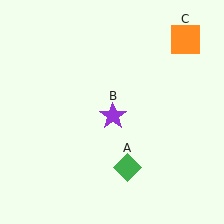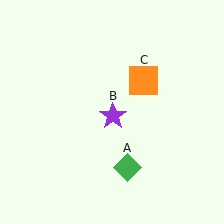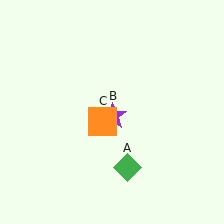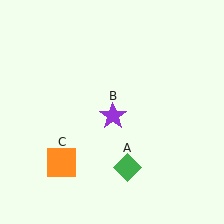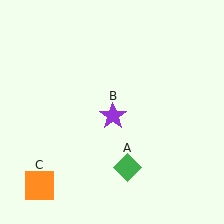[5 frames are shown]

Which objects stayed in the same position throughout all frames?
Green diamond (object A) and purple star (object B) remained stationary.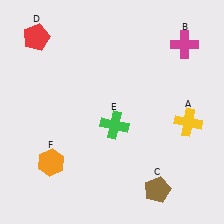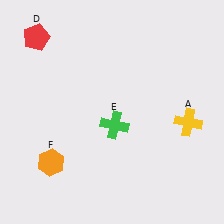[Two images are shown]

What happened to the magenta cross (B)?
The magenta cross (B) was removed in Image 2. It was in the top-right area of Image 1.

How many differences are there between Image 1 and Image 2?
There are 2 differences between the two images.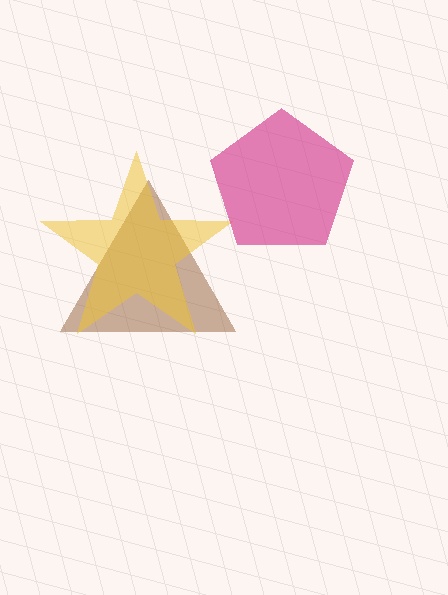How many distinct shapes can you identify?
There are 3 distinct shapes: a brown triangle, a yellow star, a magenta pentagon.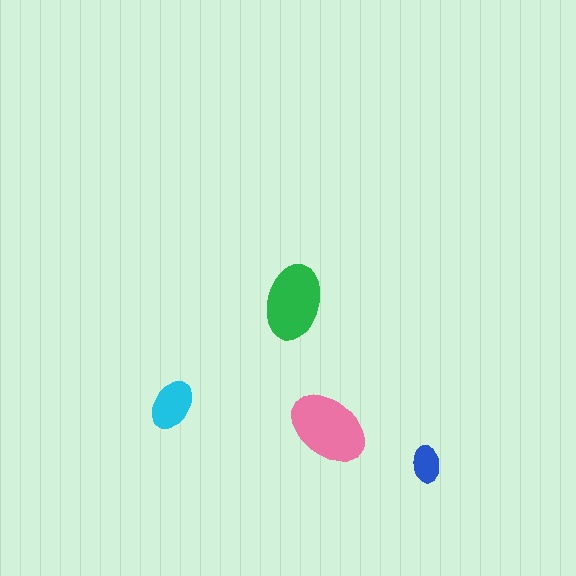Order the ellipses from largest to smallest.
the pink one, the green one, the cyan one, the blue one.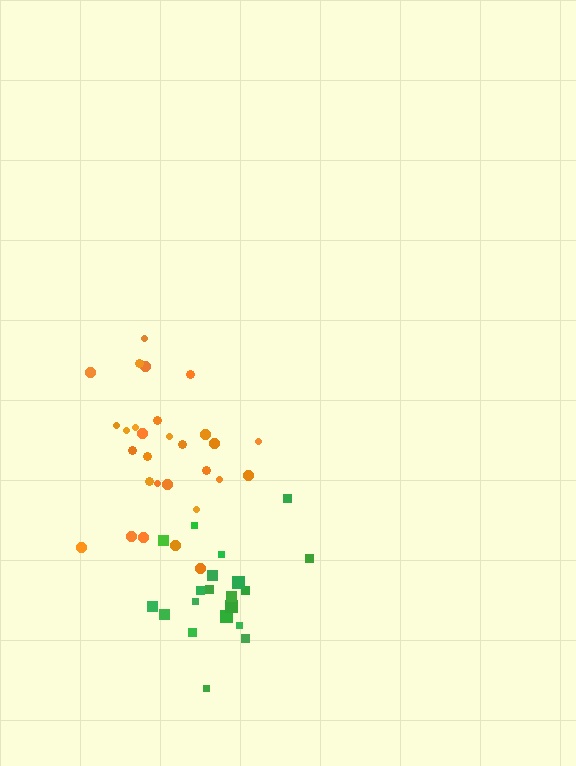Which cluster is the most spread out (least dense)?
Green.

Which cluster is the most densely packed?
Orange.